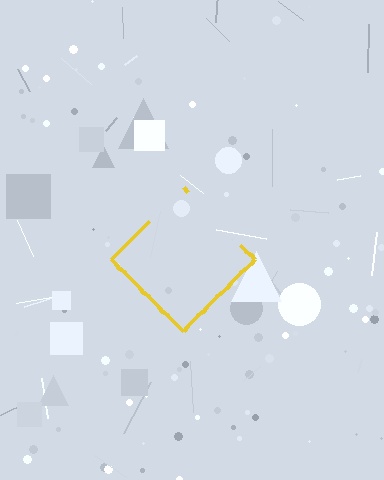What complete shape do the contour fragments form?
The contour fragments form a diamond.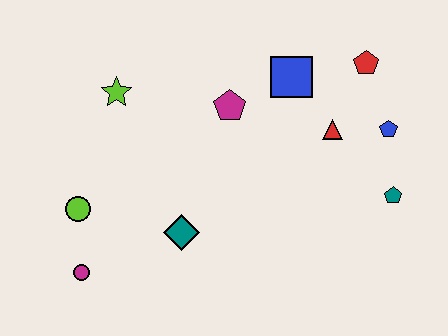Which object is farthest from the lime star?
The teal pentagon is farthest from the lime star.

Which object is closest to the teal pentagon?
The blue pentagon is closest to the teal pentagon.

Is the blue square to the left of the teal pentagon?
Yes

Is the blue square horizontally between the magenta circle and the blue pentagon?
Yes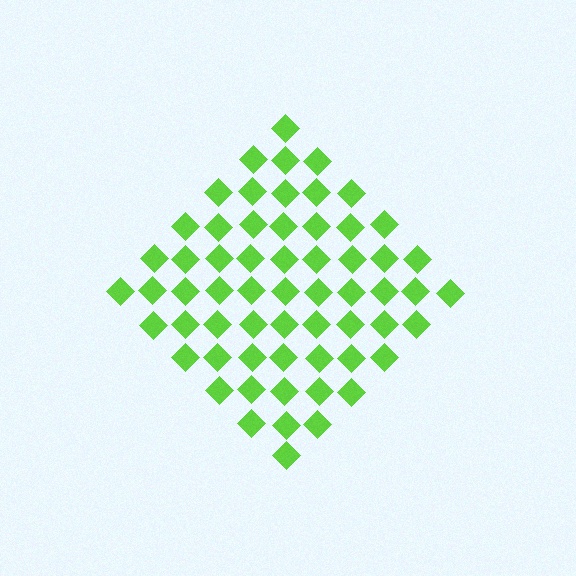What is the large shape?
The large shape is a diamond.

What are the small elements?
The small elements are diamonds.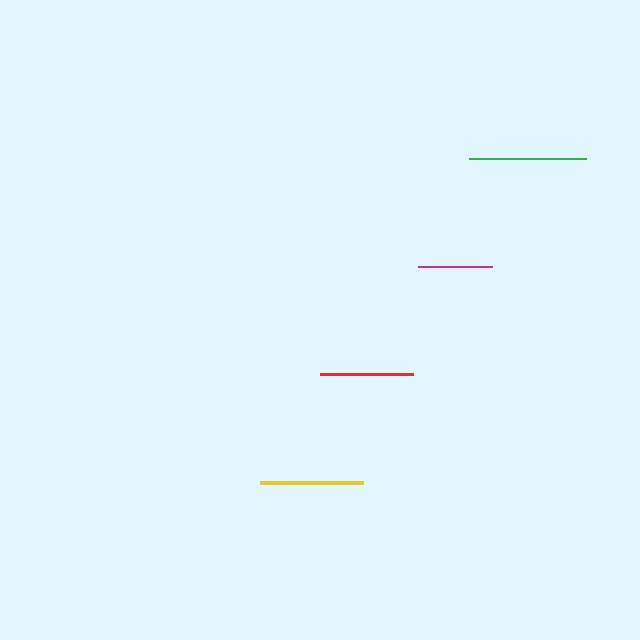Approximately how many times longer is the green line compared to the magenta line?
The green line is approximately 1.6 times the length of the magenta line.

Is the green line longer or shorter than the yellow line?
The green line is longer than the yellow line.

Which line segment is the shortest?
The magenta line is the shortest at approximately 75 pixels.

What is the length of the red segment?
The red segment is approximately 93 pixels long.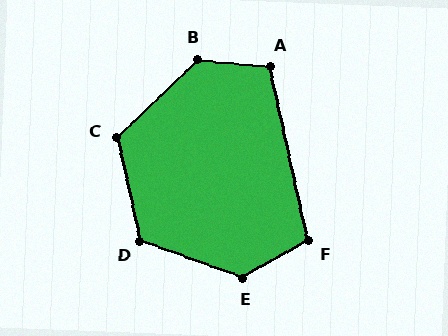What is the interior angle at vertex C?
Approximately 121 degrees (obtuse).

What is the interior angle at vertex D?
Approximately 122 degrees (obtuse).